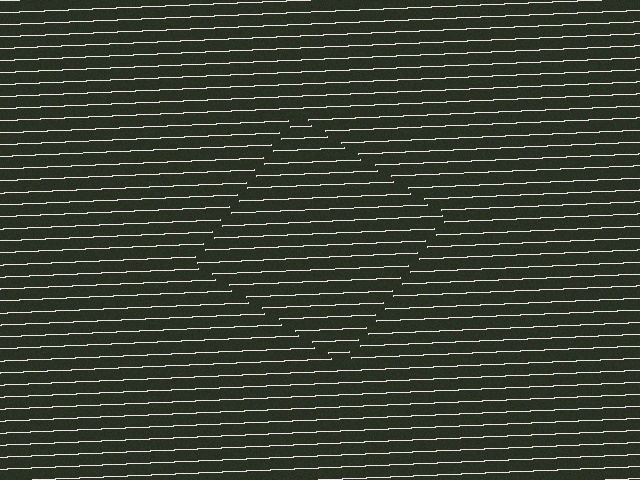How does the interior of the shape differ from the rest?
The interior of the shape contains the same grating, shifted by half a period — the contour is defined by the phase discontinuity where line-ends from the inner and outer gratings abut.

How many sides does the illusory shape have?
4 sides — the line-ends trace a square.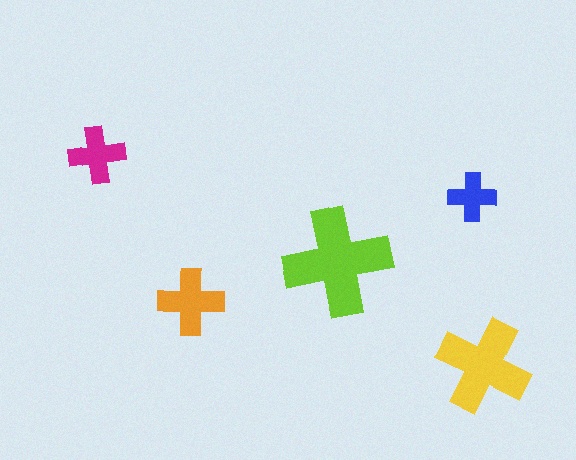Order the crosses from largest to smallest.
the lime one, the yellow one, the orange one, the magenta one, the blue one.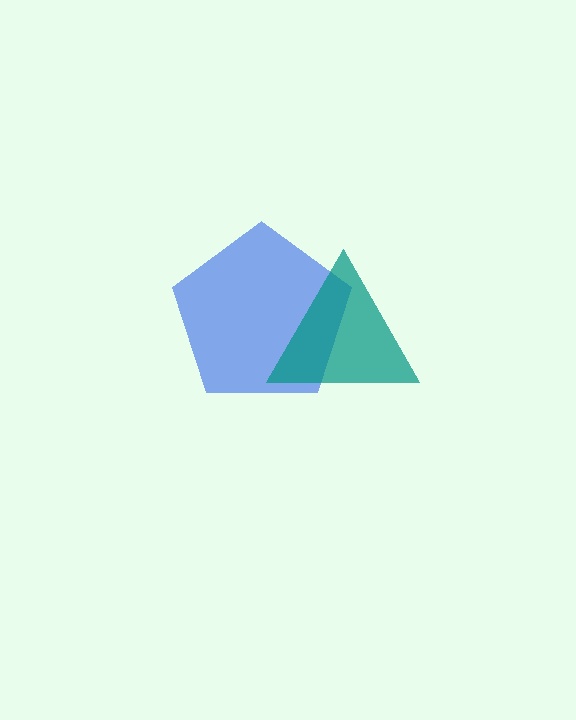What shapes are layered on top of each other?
The layered shapes are: a blue pentagon, a teal triangle.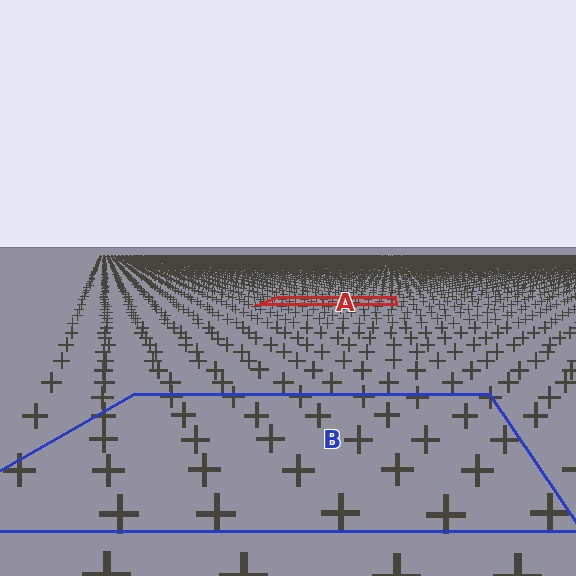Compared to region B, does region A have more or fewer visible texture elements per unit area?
Region A has more texture elements per unit area — they are packed more densely because it is farther away.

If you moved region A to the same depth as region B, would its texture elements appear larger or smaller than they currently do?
They would appear larger. At a closer depth, the same texture elements are projected at a bigger on-screen size.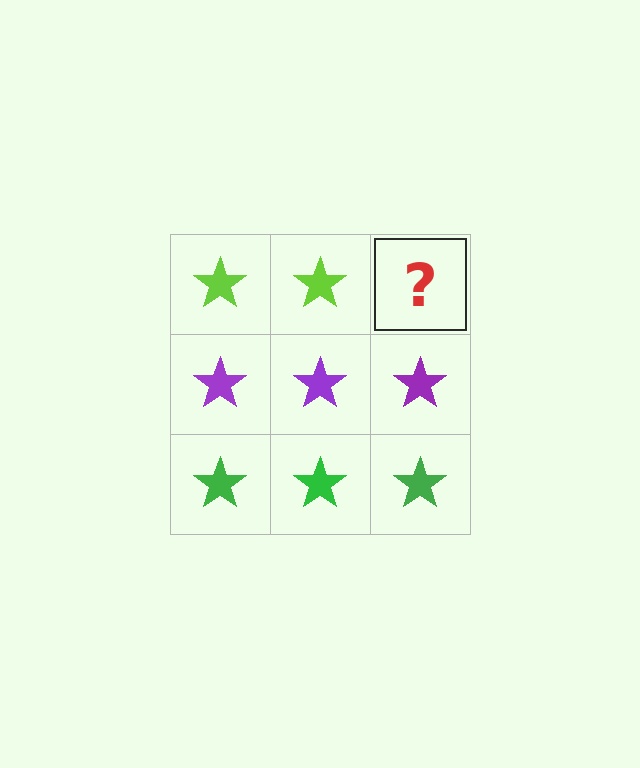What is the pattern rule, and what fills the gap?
The rule is that each row has a consistent color. The gap should be filled with a lime star.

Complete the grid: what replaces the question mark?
The question mark should be replaced with a lime star.